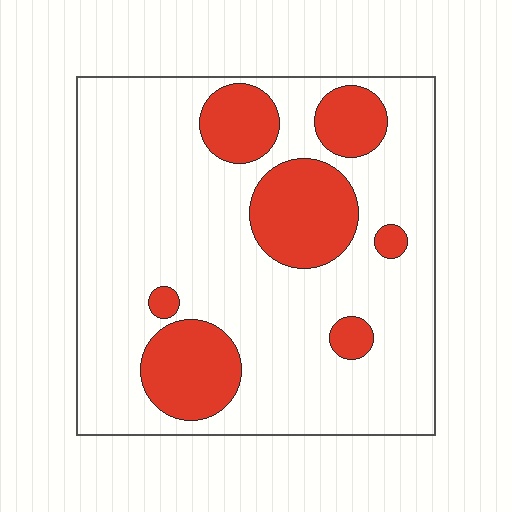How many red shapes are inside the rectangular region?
7.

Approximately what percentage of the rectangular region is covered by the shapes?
Approximately 25%.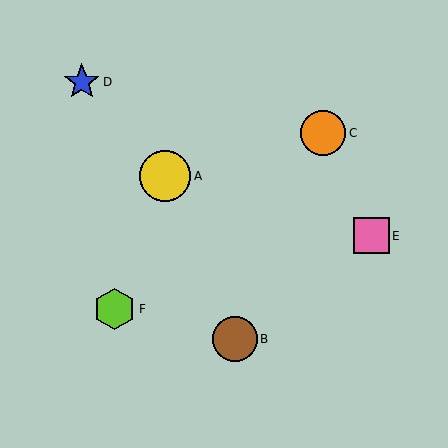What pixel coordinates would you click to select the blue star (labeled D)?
Click at (82, 82) to select the blue star D.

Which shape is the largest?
The yellow circle (labeled A) is the largest.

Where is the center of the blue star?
The center of the blue star is at (82, 82).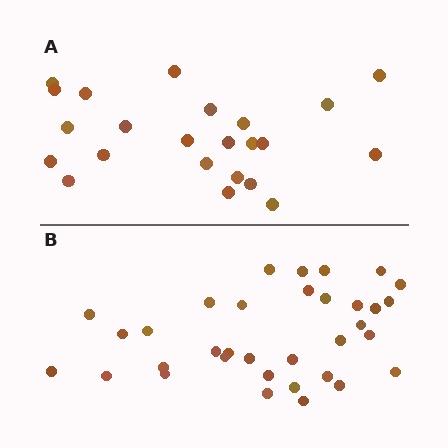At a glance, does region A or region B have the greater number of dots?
Region B (the bottom region) has more dots.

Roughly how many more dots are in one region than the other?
Region B has roughly 12 or so more dots than region A.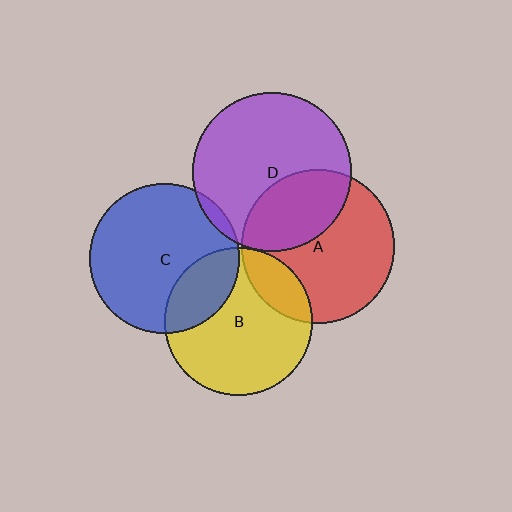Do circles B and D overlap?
Yes.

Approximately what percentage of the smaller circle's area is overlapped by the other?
Approximately 5%.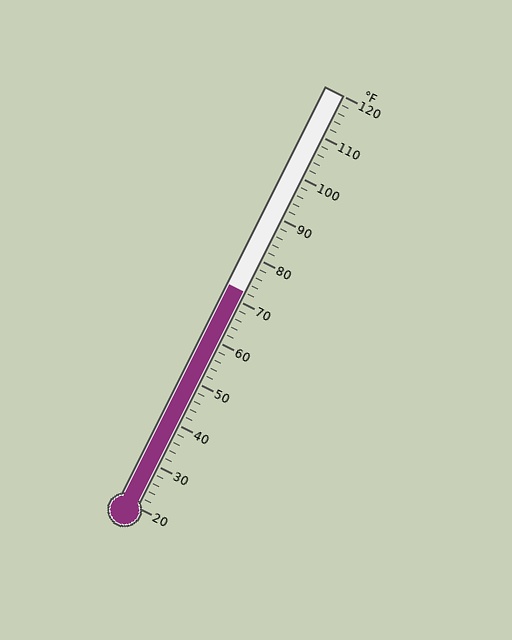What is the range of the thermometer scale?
The thermometer scale ranges from 20°F to 120°F.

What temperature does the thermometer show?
The thermometer shows approximately 72°F.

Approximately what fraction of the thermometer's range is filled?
The thermometer is filled to approximately 50% of its range.